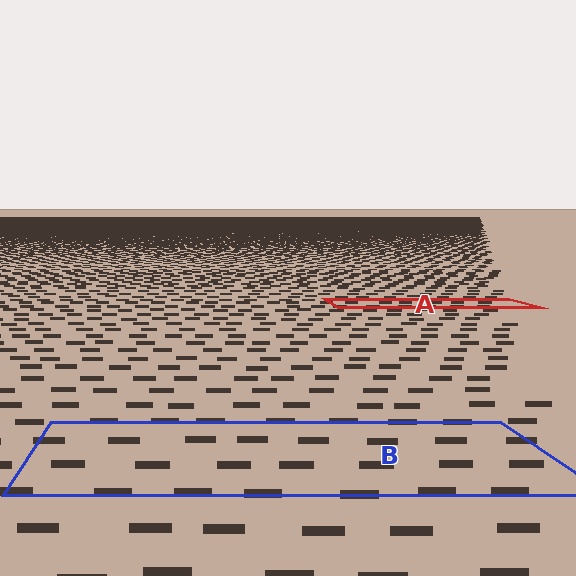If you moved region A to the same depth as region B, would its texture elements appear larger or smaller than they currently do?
They would appear larger. At a closer depth, the same texture elements are projected at a bigger on-screen size.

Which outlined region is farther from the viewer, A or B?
Region A is farther from the viewer — the texture elements inside it appear smaller and more densely packed.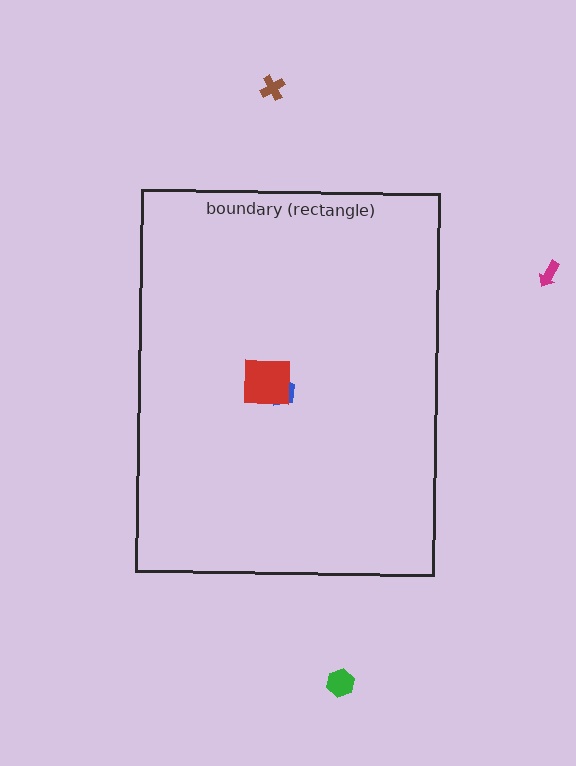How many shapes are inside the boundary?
2 inside, 3 outside.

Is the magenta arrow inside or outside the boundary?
Outside.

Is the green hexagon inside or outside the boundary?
Outside.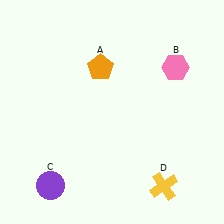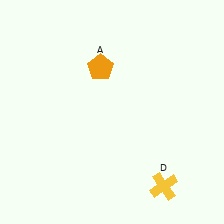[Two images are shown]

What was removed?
The pink hexagon (B), the purple circle (C) were removed in Image 2.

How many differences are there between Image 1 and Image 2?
There are 2 differences between the two images.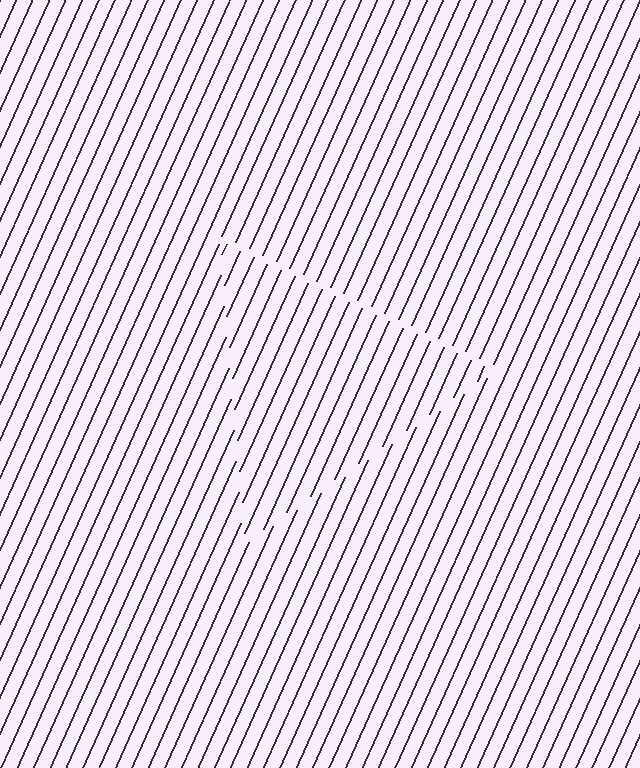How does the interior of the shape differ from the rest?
The interior of the shape contains the same grating, shifted by half a period — the contour is defined by the phase discontinuity where line-ends from the inner and outer gratings abut.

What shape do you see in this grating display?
An illusory triangle. The interior of the shape contains the same grating, shifted by half a period — the contour is defined by the phase discontinuity where line-ends from the inner and outer gratings abut.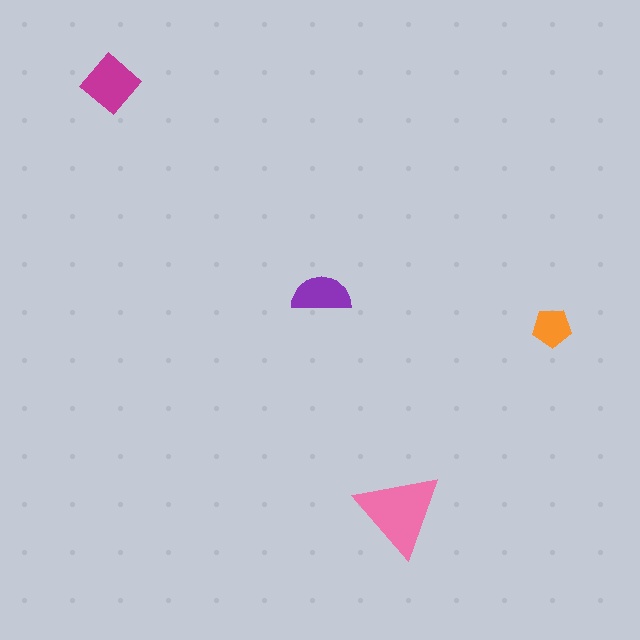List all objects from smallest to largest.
The orange pentagon, the purple semicircle, the magenta diamond, the pink triangle.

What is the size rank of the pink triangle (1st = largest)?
1st.